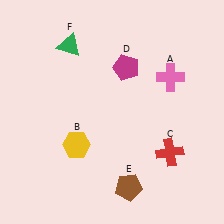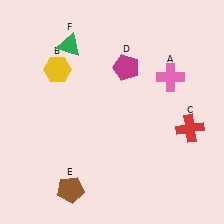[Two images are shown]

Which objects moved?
The objects that moved are: the yellow hexagon (B), the red cross (C), the brown pentagon (E).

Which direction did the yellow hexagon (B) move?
The yellow hexagon (B) moved up.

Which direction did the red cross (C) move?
The red cross (C) moved up.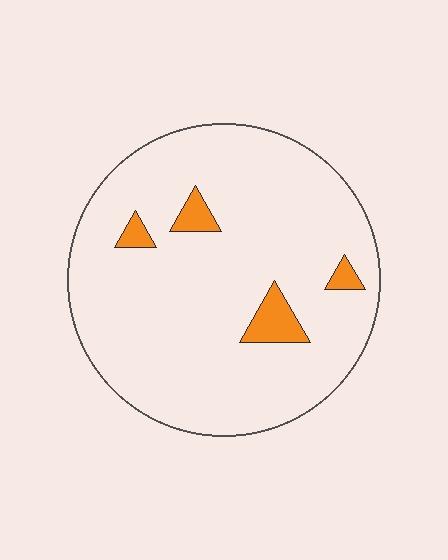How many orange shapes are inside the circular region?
4.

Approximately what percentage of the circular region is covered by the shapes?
Approximately 5%.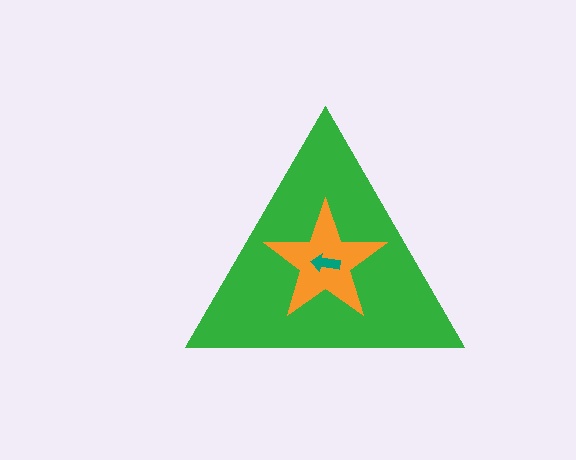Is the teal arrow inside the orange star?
Yes.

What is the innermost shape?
The teal arrow.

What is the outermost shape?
The green triangle.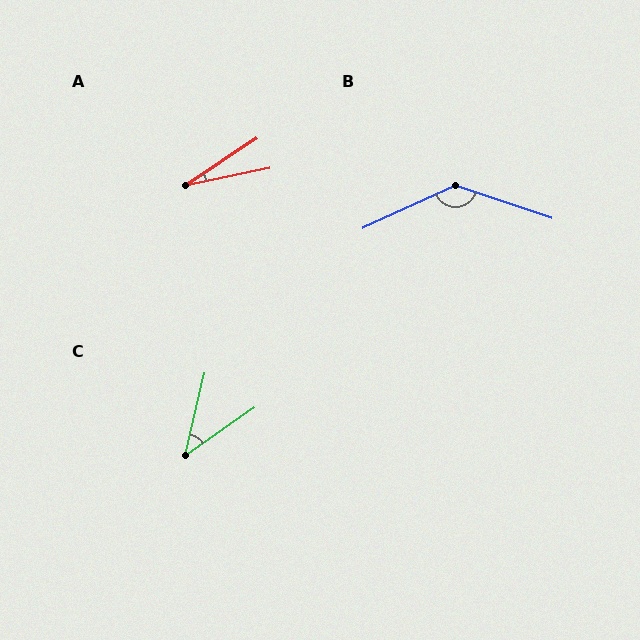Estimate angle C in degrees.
Approximately 41 degrees.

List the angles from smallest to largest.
A (21°), C (41°), B (137°).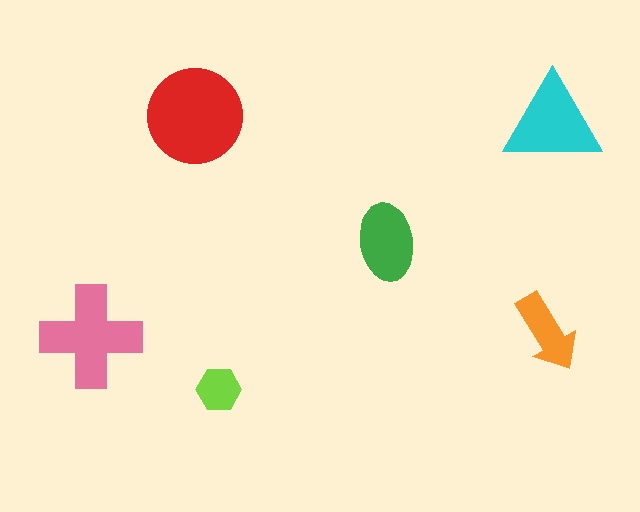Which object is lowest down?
The lime hexagon is bottommost.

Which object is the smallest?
The lime hexagon.